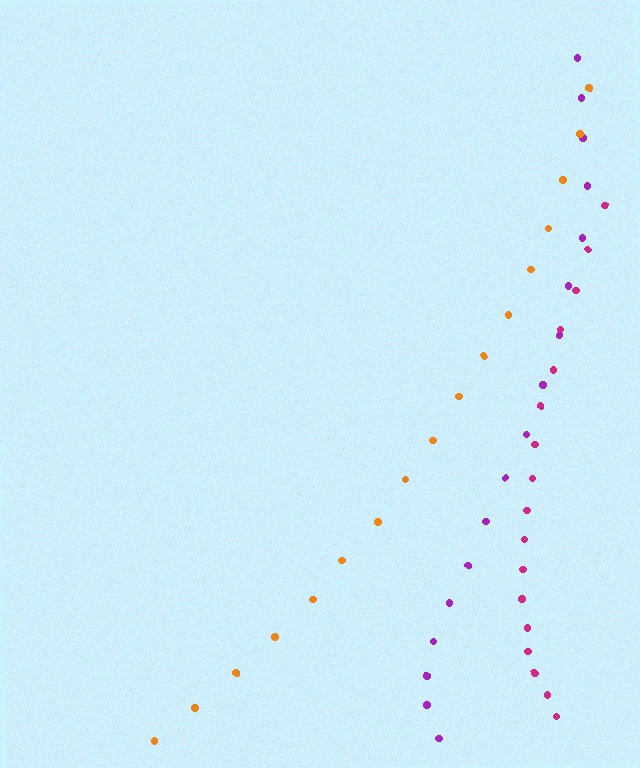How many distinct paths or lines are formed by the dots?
There are 3 distinct paths.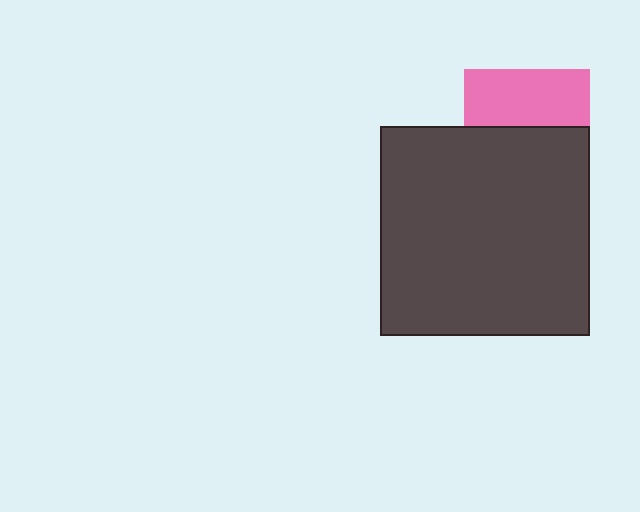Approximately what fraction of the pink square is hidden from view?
Roughly 55% of the pink square is hidden behind the dark gray square.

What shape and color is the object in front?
The object in front is a dark gray square.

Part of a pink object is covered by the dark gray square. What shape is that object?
It is a square.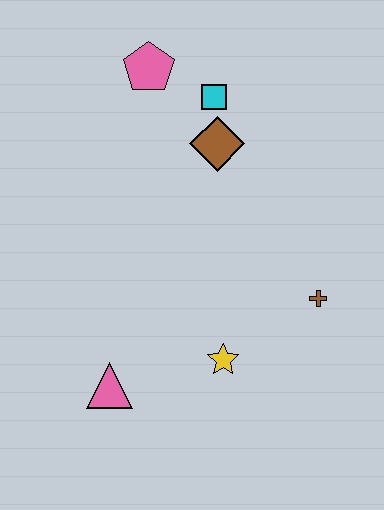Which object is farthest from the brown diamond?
The pink triangle is farthest from the brown diamond.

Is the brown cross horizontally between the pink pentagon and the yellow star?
No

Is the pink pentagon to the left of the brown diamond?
Yes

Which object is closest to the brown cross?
The yellow star is closest to the brown cross.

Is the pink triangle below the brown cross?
Yes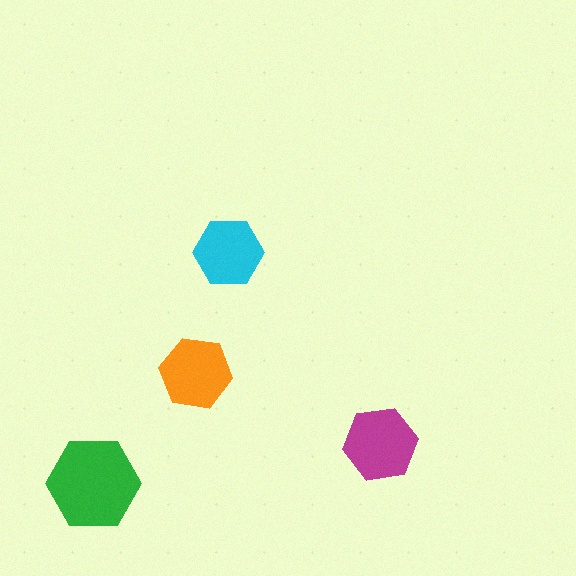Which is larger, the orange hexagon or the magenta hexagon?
The magenta one.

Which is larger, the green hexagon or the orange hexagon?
The green one.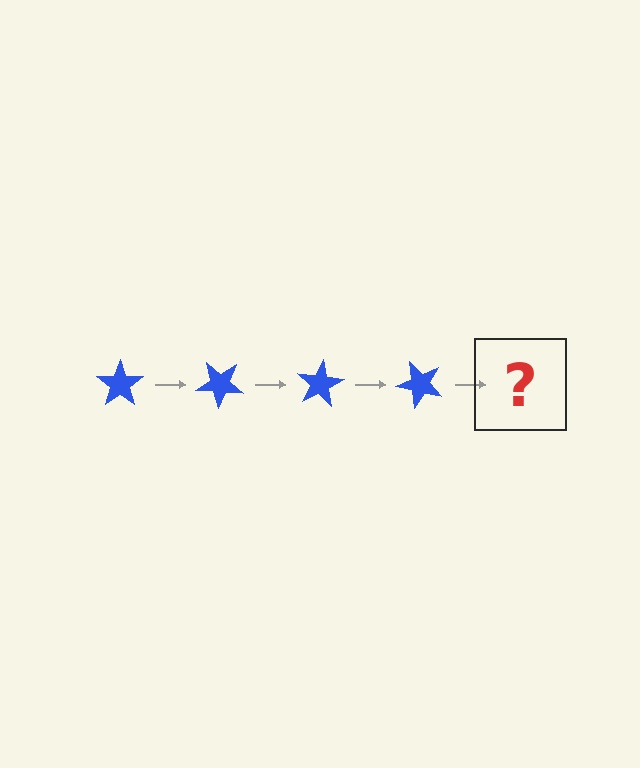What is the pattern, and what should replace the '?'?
The pattern is that the star rotates 40 degrees each step. The '?' should be a blue star rotated 160 degrees.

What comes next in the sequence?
The next element should be a blue star rotated 160 degrees.